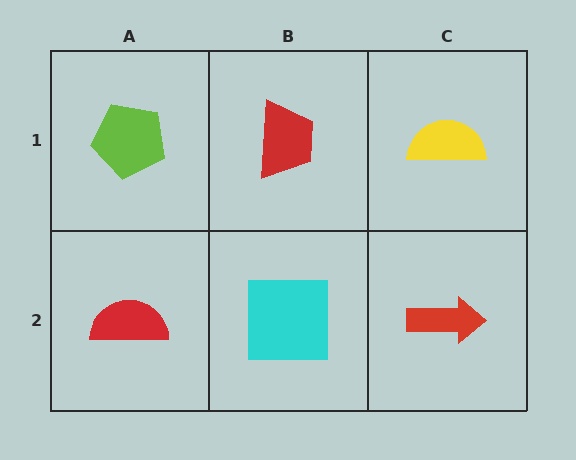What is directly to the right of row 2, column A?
A cyan square.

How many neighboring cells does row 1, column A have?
2.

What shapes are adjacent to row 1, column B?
A cyan square (row 2, column B), a lime pentagon (row 1, column A), a yellow semicircle (row 1, column C).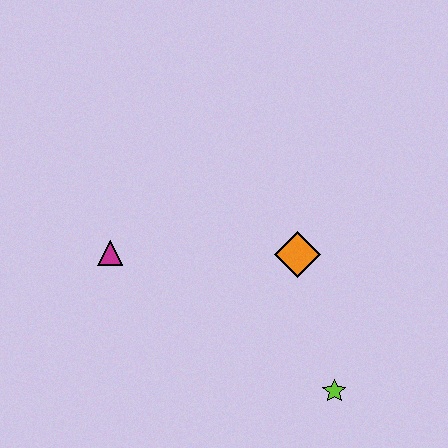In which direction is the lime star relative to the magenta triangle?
The lime star is to the right of the magenta triangle.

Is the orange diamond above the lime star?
Yes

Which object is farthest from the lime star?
The magenta triangle is farthest from the lime star.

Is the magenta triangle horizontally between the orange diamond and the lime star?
No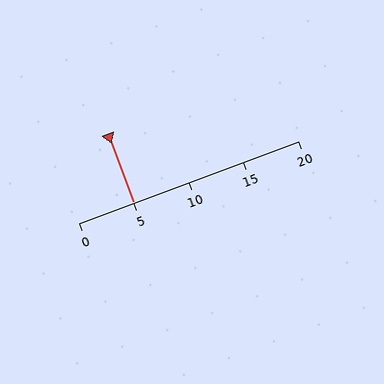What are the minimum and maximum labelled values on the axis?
The axis runs from 0 to 20.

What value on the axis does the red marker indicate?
The marker indicates approximately 5.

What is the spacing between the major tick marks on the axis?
The major ticks are spaced 5 apart.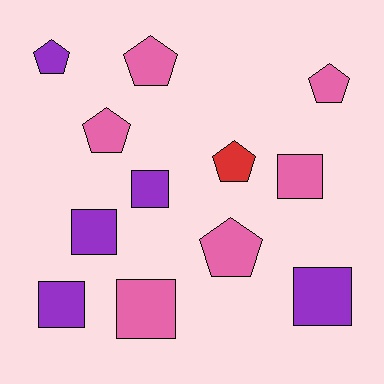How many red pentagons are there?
There is 1 red pentagon.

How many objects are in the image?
There are 12 objects.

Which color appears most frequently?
Pink, with 6 objects.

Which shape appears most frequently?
Square, with 6 objects.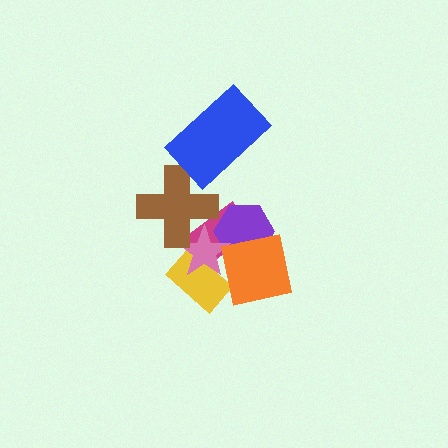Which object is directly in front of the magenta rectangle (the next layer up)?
The purple hexagon is directly in front of the magenta rectangle.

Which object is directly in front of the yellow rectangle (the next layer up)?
The pink star is directly in front of the yellow rectangle.